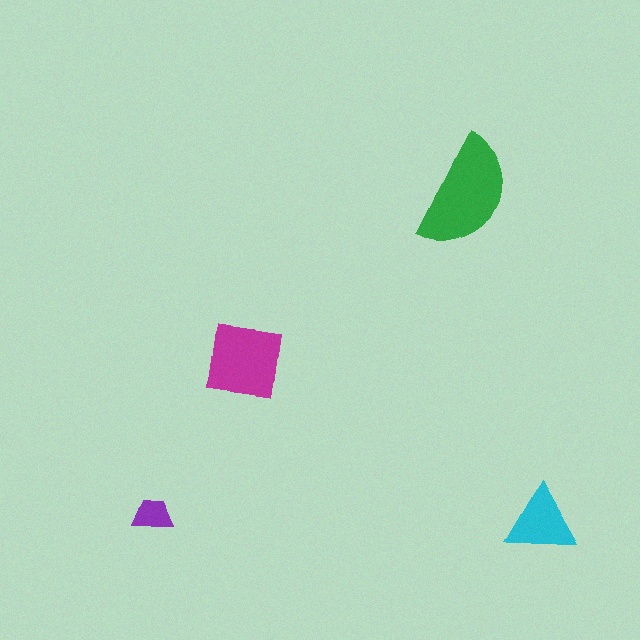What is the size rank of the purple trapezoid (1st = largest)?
4th.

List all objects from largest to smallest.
The green semicircle, the magenta square, the cyan triangle, the purple trapezoid.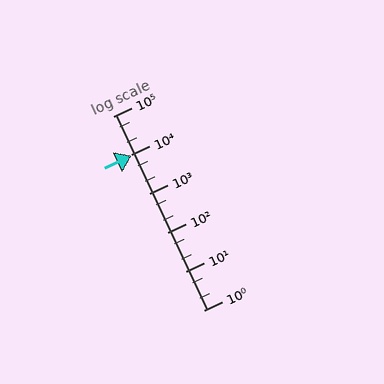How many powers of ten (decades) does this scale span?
The scale spans 5 decades, from 1 to 100000.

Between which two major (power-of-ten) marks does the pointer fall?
The pointer is between 1000 and 10000.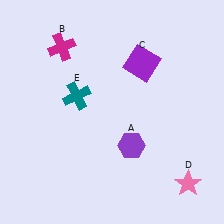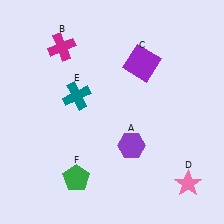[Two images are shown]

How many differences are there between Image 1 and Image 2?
There is 1 difference between the two images.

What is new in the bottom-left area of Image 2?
A green pentagon (F) was added in the bottom-left area of Image 2.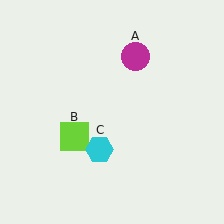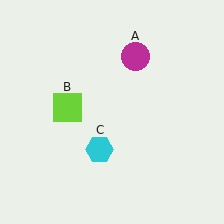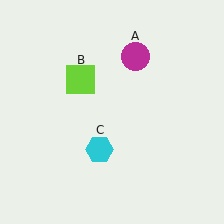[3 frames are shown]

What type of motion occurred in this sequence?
The lime square (object B) rotated clockwise around the center of the scene.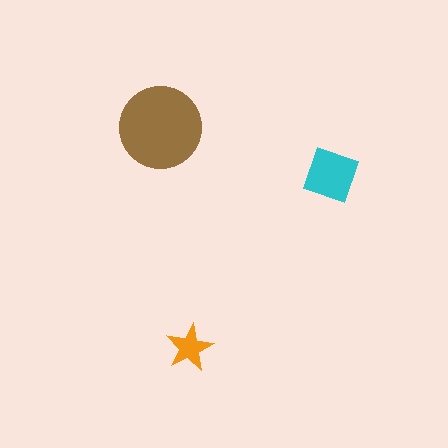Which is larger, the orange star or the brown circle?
The brown circle.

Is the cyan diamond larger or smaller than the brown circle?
Smaller.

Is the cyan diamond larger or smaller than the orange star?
Larger.